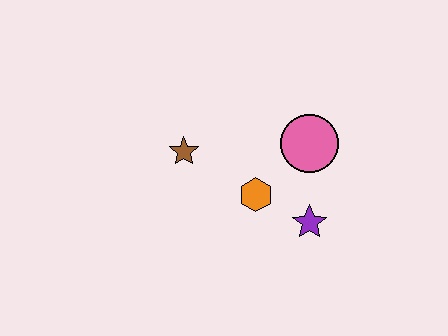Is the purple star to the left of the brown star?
No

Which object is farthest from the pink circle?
The brown star is farthest from the pink circle.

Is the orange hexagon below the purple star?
No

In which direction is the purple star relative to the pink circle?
The purple star is below the pink circle.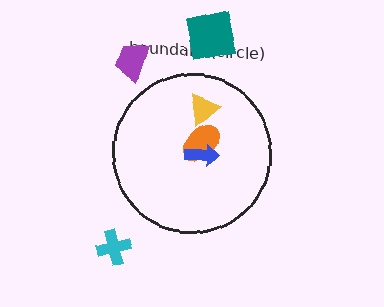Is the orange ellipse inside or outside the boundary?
Inside.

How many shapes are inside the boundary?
3 inside, 3 outside.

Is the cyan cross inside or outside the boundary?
Outside.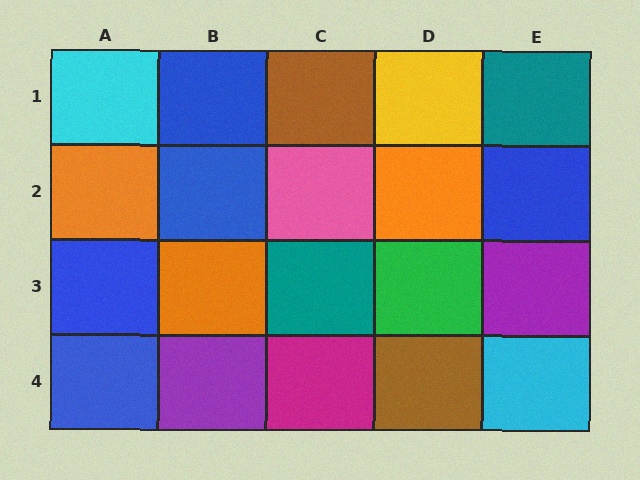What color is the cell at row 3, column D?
Green.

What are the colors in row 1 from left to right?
Cyan, blue, brown, yellow, teal.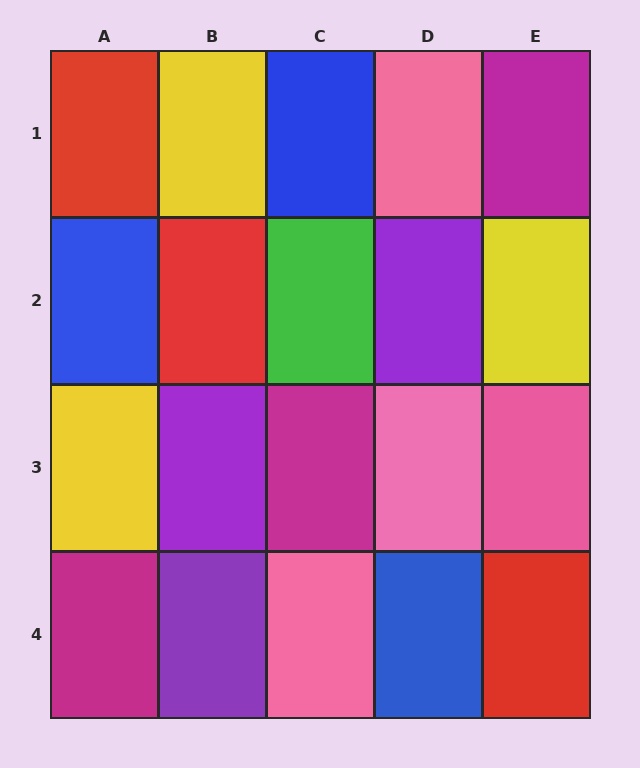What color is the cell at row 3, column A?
Yellow.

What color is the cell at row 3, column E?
Pink.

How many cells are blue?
3 cells are blue.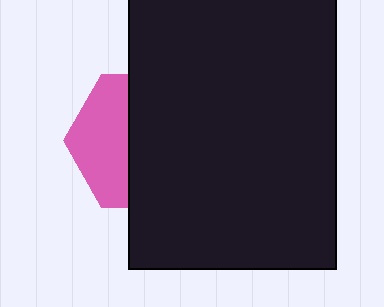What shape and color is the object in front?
The object in front is a black rectangle.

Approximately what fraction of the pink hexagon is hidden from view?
Roughly 61% of the pink hexagon is hidden behind the black rectangle.